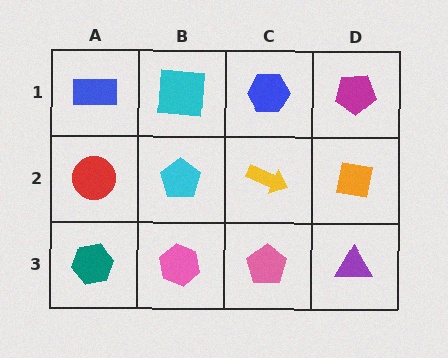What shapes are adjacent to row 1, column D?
An orange square (row 2, column D), a blue hexagon (row 1, column C).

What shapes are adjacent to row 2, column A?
A blue rectangle (row 1, column A), a teal hexagon (row 3, column A), a cyan pentagon (row 2, column B).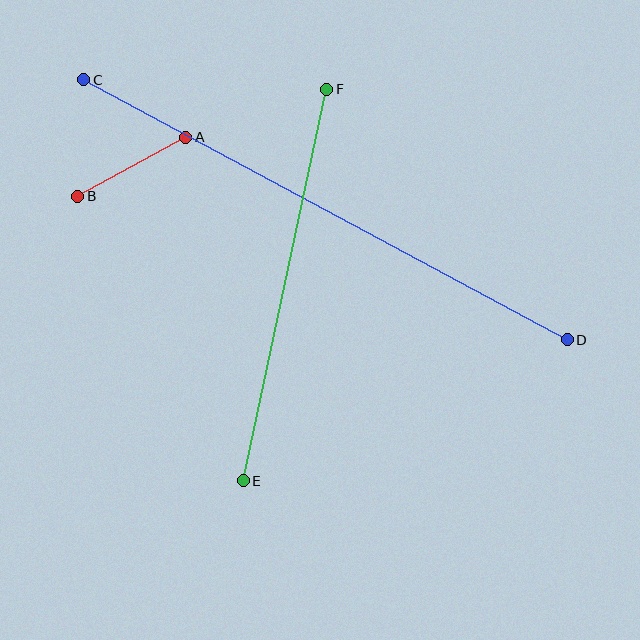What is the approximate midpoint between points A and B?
The midpoint is at approximately (132, 167) pixels.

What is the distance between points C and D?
The distance is approximately 549 pixels.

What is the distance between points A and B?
The distance is approximately 123 pixels.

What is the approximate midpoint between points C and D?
The midpoint is at approximately (326, 210) pixels.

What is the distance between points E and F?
The distance is approximately 401 pixels.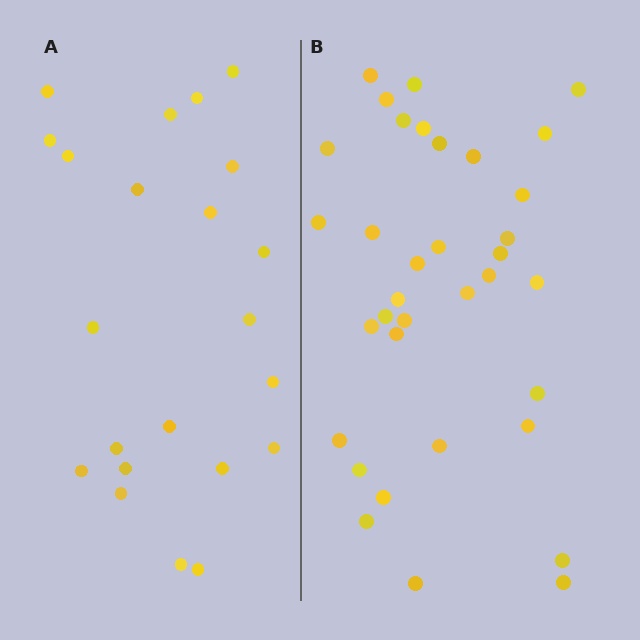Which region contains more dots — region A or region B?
Region B (the right region) has more dots.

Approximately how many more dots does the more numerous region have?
Region B has approximately 15 more dots than region A.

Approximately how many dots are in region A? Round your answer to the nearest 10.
About 20 dots. (The exact count is 22, which rounds to 20.)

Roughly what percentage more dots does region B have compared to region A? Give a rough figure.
About 60% more.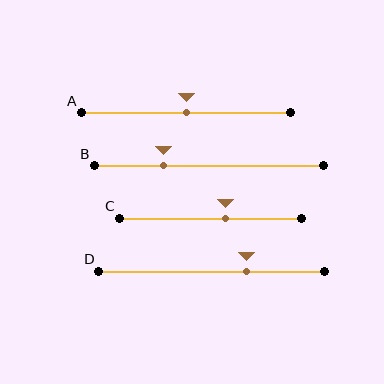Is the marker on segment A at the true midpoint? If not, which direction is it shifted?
Yes, the marker on segment A is at the true midpoint.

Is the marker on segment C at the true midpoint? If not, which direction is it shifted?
No, the marker on segment C is shifted to the right by about 8% of the segment length.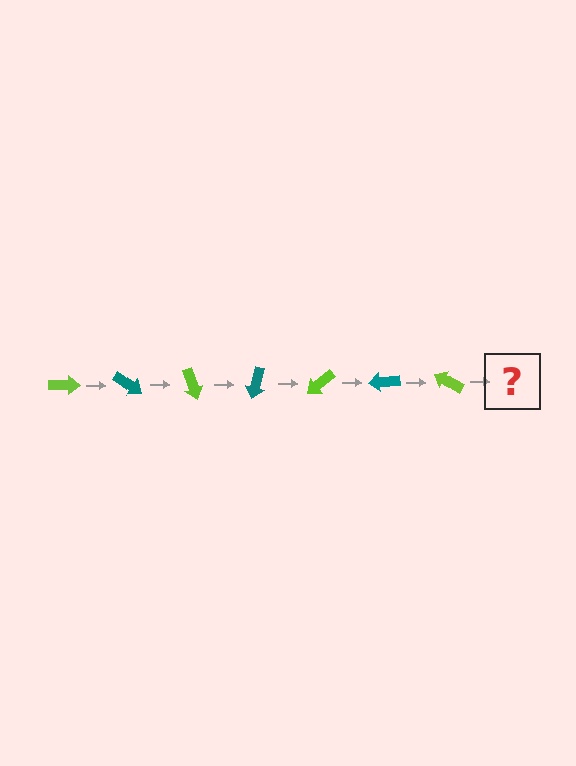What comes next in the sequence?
The next element should be a teal arrow, rotated 245 degrees from the start.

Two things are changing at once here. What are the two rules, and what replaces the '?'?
The two rules are that it rotates 35 degrees each step and the color cycles through lime and teal. The '?' should be a teal arrow, rotated 245 degrees from the start.